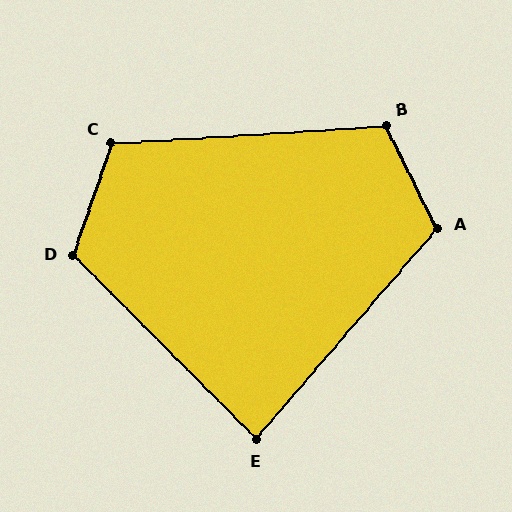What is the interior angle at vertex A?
Approximately 113 degrees (obtuse).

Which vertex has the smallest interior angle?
E, at approximately 86 degrees.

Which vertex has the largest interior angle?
D, at approximately 116 degrees.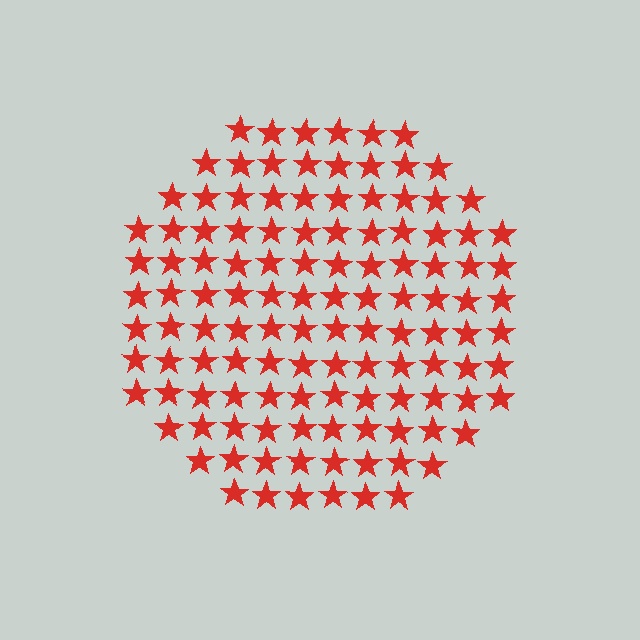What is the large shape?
The large shape is a circle.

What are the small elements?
The small elements are stars.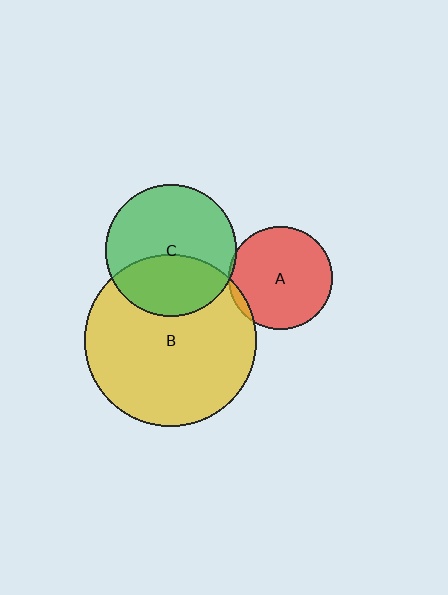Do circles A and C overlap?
Yes.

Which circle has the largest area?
Circle B (yellow).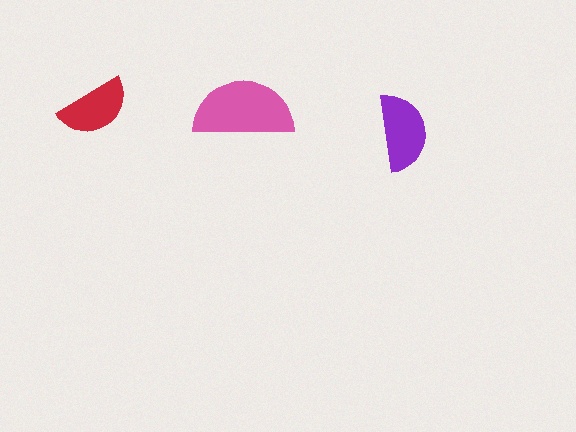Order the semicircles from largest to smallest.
the pink one, the purple one, the red one.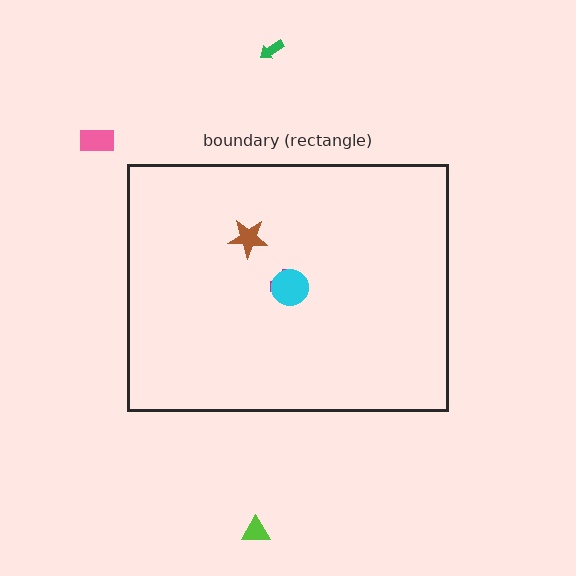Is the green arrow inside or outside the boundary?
Outside.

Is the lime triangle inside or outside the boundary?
Outside.